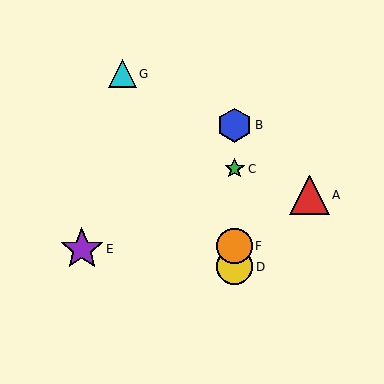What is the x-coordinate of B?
Object B is at x≈235.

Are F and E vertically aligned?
No, F is at x≈235 and E is at x≈82.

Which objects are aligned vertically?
Objects B, C, D, F are aligned vertically.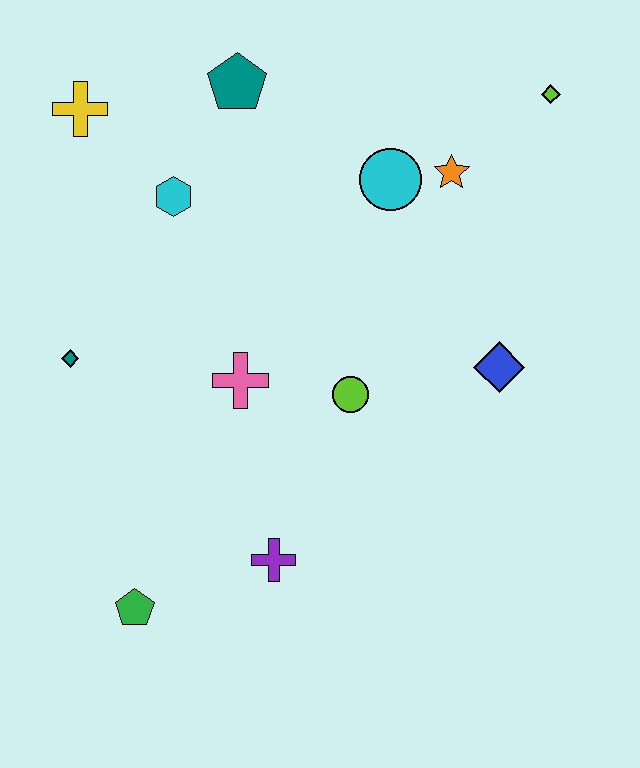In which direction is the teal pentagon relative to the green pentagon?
The teal pentagon is above the green pentagon.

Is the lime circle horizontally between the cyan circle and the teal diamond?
Yes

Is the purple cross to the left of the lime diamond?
Yes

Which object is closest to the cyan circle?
The orange star is closest to the cyan circle.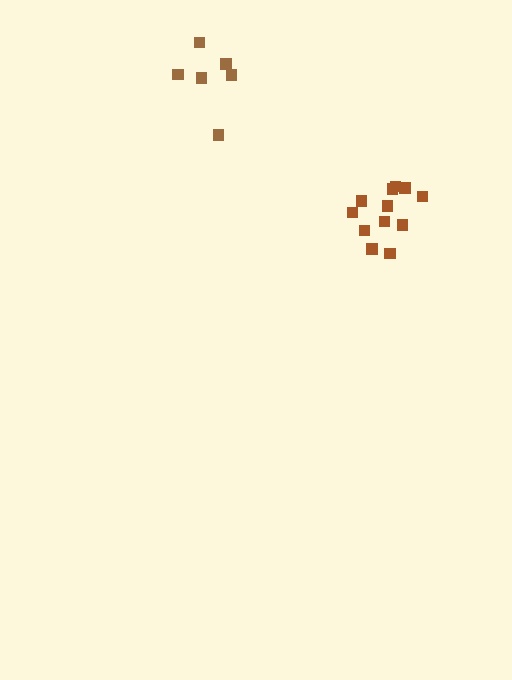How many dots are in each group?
Group 1: 6 dots, Group 2: 12 dots (18 total).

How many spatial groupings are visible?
There are 2 spatial groupings.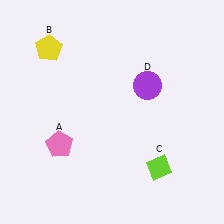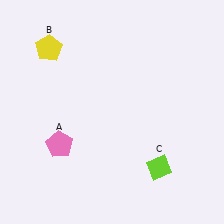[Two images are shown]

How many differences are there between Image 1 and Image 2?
There is 1 difference between the two images.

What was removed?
The purple circle (D) was removed in Image 2.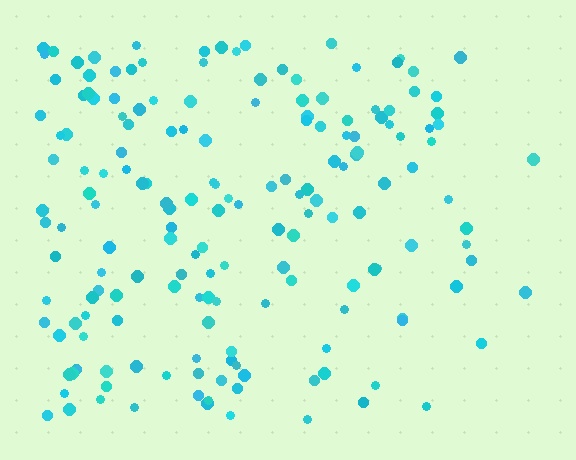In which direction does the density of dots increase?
From right to left, with the left side densest.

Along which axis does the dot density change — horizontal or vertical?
Horizontal.